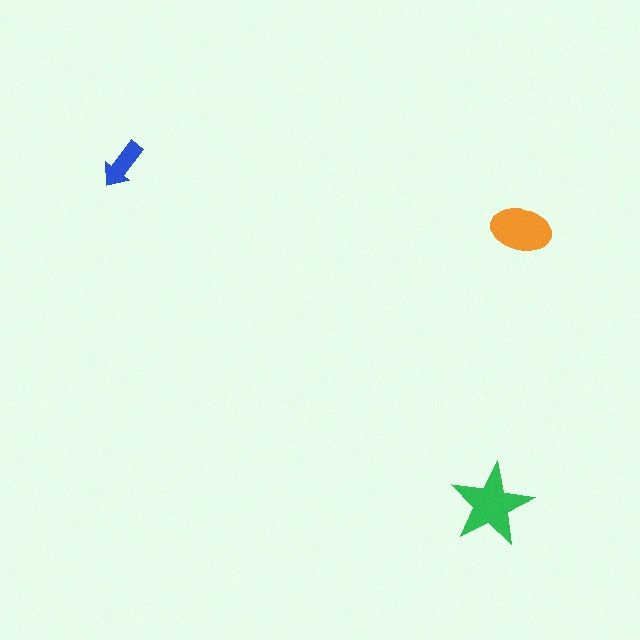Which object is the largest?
The green star.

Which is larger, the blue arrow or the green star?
The green star.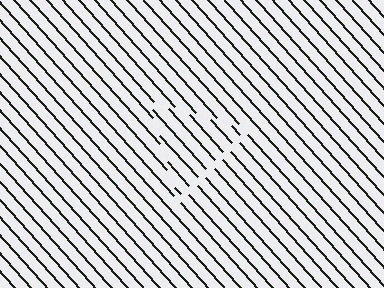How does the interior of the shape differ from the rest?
The interior of the shape contains the same grating, shifted by half a period — the contour is defined by the phase discontinuity where line-ends from the inner and outer gratings abut.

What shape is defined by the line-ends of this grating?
An illusory triangle. The interior of the shape contains the same grating, shifted by half a period — the contour is defined by the phase discontinuity where line-ends from the inner and outer gratings abut.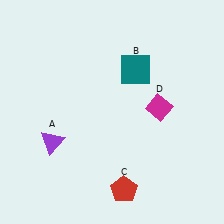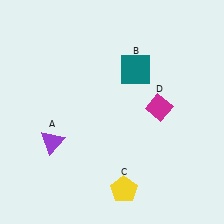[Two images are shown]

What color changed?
The pentagon (C) changed from red in Image 1 to yellow in Image 2.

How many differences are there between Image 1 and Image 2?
There is 1 difference between the two images.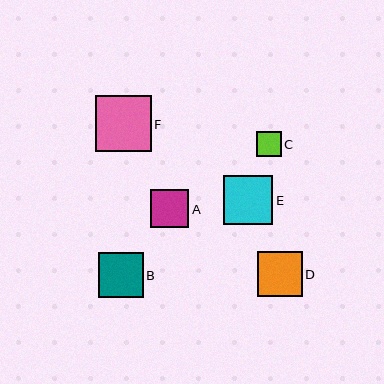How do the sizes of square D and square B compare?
Square D and square B are approximately the same size.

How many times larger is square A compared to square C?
Square A is approximately 1.5 times the size of square C.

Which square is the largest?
Square F is the largest with a size of approximately 56 pixels.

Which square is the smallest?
Square C is the smallest with a size of approximately 25 pixels.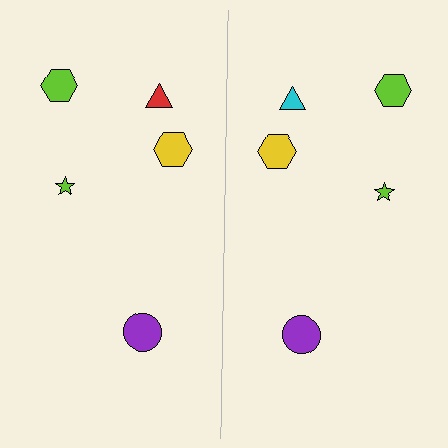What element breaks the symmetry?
The cyan triangle on the right side breaks the symmetry — its mirror counterpart is red.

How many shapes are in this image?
There are 10 shapes in this image.